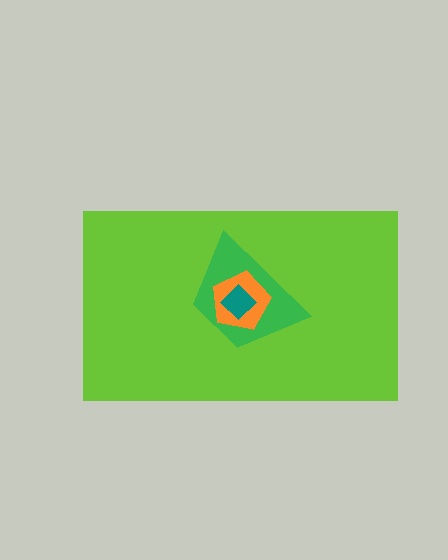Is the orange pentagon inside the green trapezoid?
Yes.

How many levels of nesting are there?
4.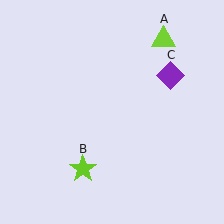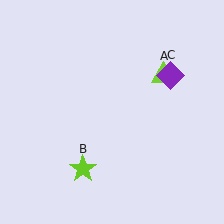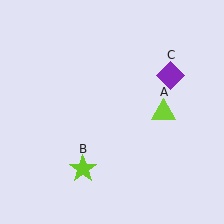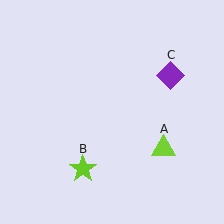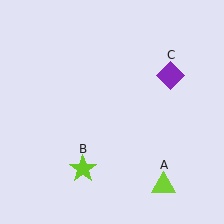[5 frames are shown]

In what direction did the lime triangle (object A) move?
The lime triangle (object A) moved down.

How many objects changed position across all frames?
1 object changed position: lime triangle (object A).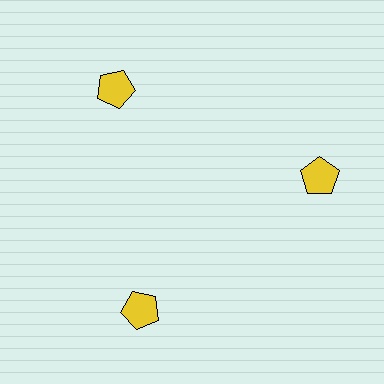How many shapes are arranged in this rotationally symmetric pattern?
There are 3 shapes, arranged in 3 groups of 1.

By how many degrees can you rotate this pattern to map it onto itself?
The pattern maps onto itself every 120 degrees of rotation.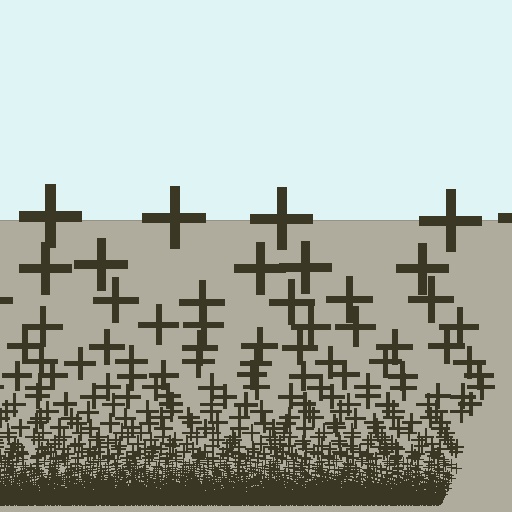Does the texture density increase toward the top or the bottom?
Density increases toward the bottom.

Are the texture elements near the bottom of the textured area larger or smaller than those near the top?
Smaller. The gradient is inverted — elements near the bottom are smaller and denser.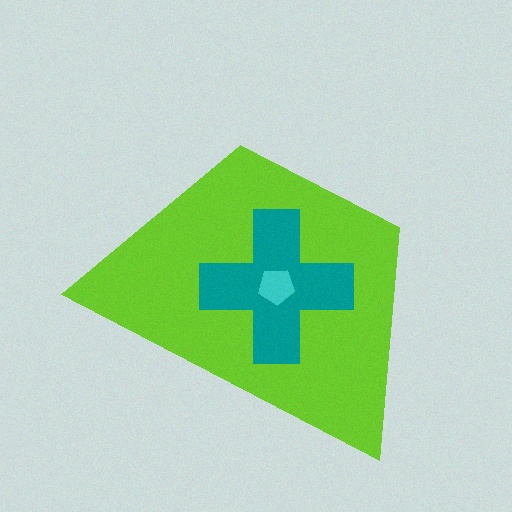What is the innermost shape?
The cyan pentagon.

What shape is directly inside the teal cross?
The cyan pentagon.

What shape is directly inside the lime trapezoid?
The teal cross.